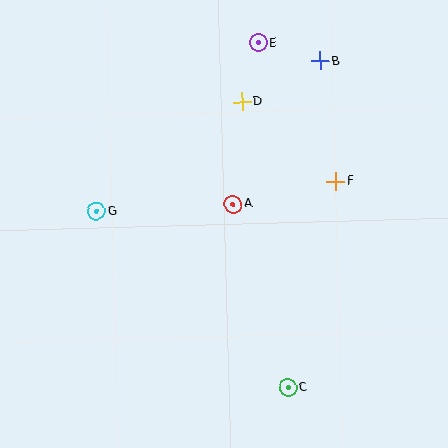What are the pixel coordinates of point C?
Point C is at (288, 387).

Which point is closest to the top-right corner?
Point B is closest to the top-right corner.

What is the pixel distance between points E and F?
The distance between E and F is 158 pixels.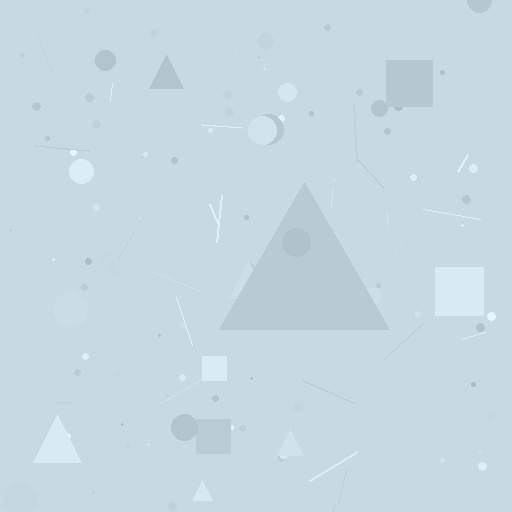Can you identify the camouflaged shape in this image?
The camouflaged shape is a triangle.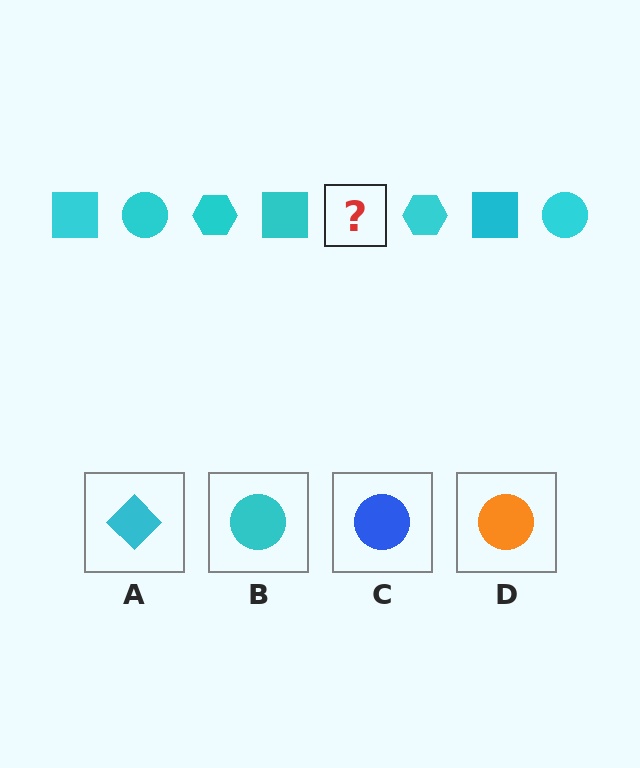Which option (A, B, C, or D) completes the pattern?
B.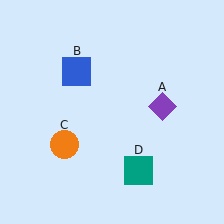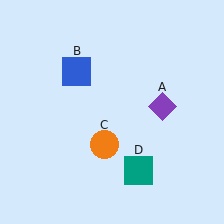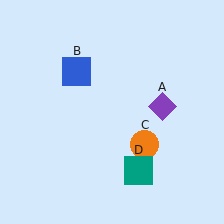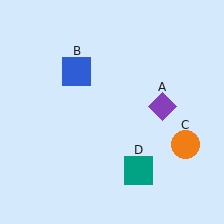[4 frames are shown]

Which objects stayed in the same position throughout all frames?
Purple diamond (object A) and blue square (object B) and teal square (object D) remained stationary.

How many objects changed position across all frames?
1 object changed position: orange circle (object C).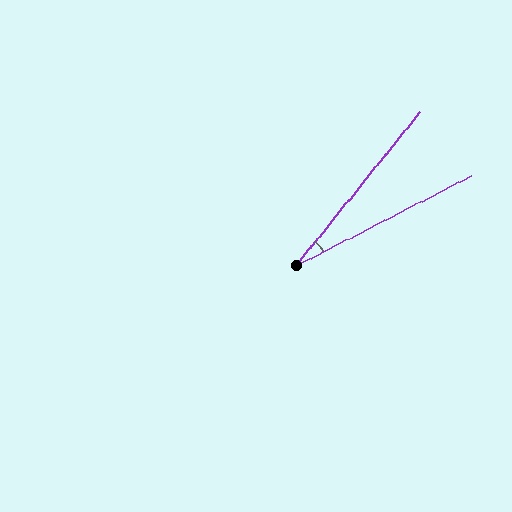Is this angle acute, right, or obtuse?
It is acute.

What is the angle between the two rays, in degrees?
Approximately 24 degrees.